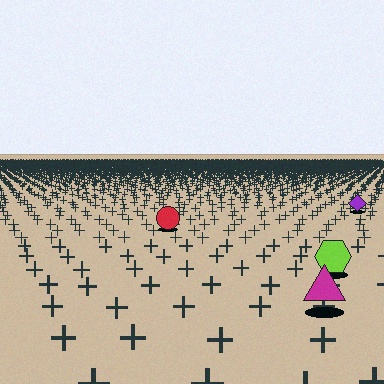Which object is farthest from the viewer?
The purple diamond is farthest from the viewer. It appears smaller and the ground texture around it is denser.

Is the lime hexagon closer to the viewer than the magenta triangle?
No. The magenta triangle is closer — you can tell from the texture gradient: the ground texture is coarser near it.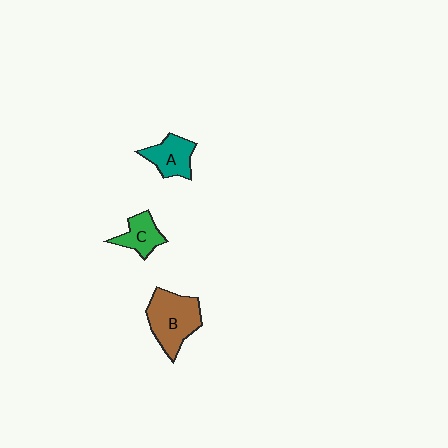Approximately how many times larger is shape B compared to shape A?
Approximately 1.6 times.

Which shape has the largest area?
Shape B (brown).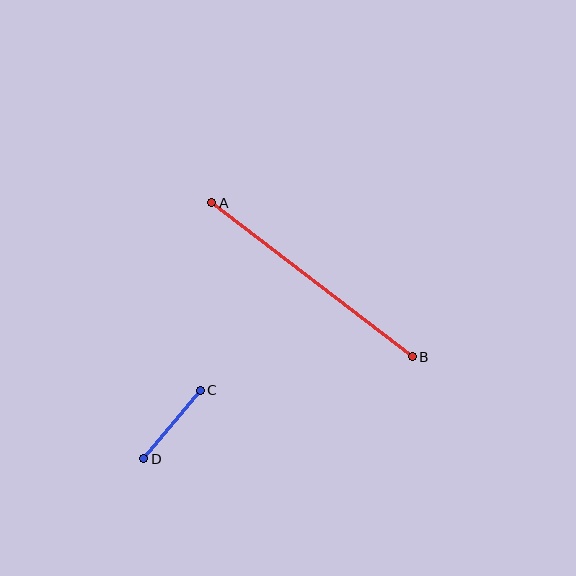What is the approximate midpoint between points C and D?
The midpoint is at approximately (172, 425) pixels.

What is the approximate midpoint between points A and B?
The midpoint is at approximately (312, 280) pixels.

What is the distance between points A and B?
The distance is approximately 253 pixels.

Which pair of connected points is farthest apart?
Points A and B are farthest apart.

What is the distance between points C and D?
The distance is approximately 89 pixels.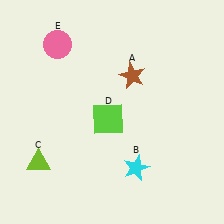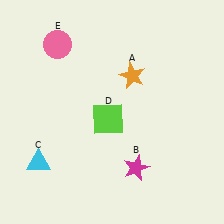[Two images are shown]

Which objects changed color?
A changed from brown to orange. B changed from cyan to magenta. C changed from lime to cyan.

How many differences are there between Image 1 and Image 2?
There are 3 differences between the two images.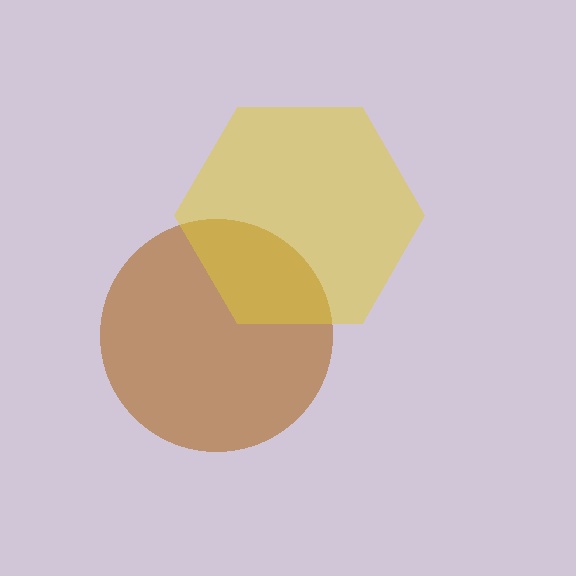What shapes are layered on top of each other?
The layered shapes are: a brown circle, a yellow hexagon.